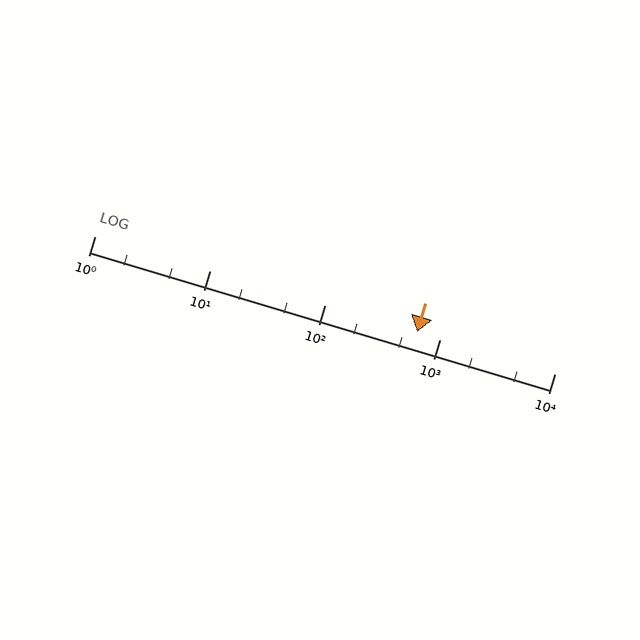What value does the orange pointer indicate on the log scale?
The pointer indicates approximately 640.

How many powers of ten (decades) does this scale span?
The scale spans 4 decades, from 1 to 10000.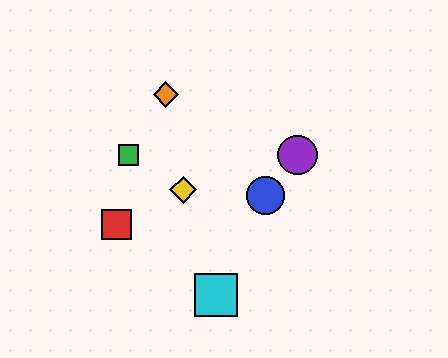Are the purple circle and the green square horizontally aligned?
Yes, both are at y≈155.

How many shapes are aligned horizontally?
2 shapes (the green square, the purple circle) are aligned horizontally.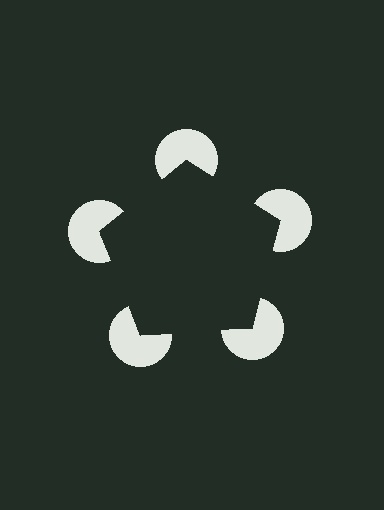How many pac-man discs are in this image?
There are 5 — one at each vertex of the illusory pentagon.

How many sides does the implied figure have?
5 sides.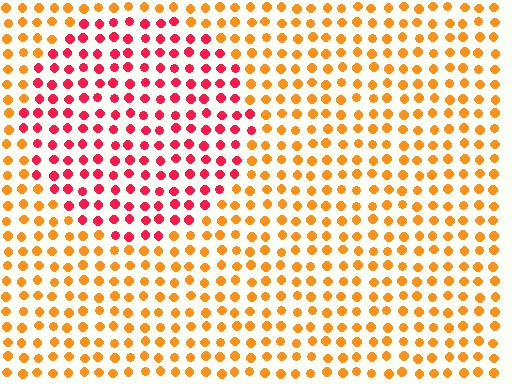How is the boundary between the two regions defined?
The boundary is defined purely by a slight shift in hue (about 46 degrees). Spacing, size, and orientation are identical on both sides.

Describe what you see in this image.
The image is filled with small orange elements in a uniform arrangement. A circle-shaped region is visible where the elements are tinted to a slightly different hue, forming a subtle color boundary.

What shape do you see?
I see a circle.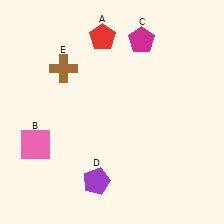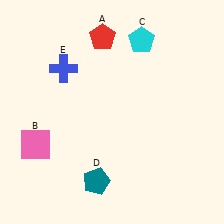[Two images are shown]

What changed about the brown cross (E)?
In Image 1, E is brown. In Image 2, it changed to blue.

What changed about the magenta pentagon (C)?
In Image 1, C is magenta. In Image 2, it changed to cyan.